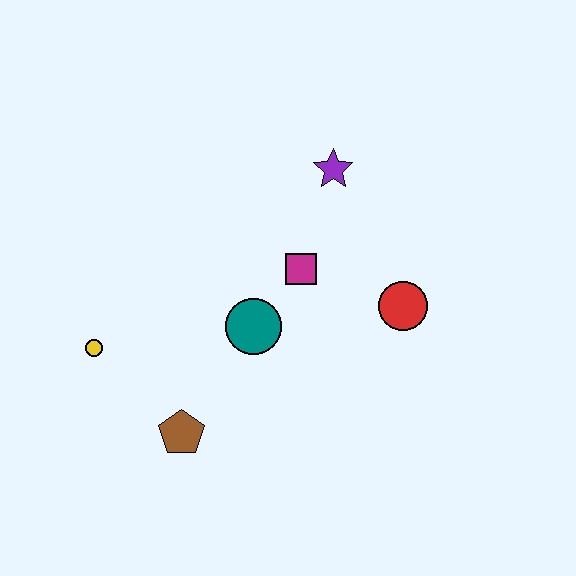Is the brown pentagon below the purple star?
Yes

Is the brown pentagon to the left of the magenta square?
Yes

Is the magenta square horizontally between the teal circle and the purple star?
Yes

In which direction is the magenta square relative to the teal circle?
The magenta square is above the teal circle.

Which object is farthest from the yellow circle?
The red circle is farthest from the yellow circle.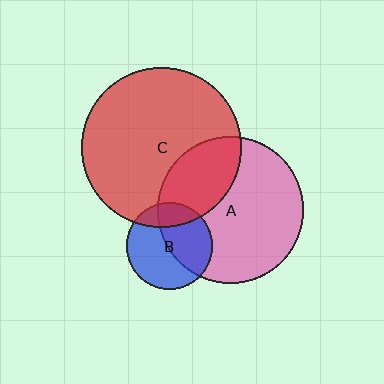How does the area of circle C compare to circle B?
Approximately 3.4 times.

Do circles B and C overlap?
Yes.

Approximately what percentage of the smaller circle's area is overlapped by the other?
Approximately 20%.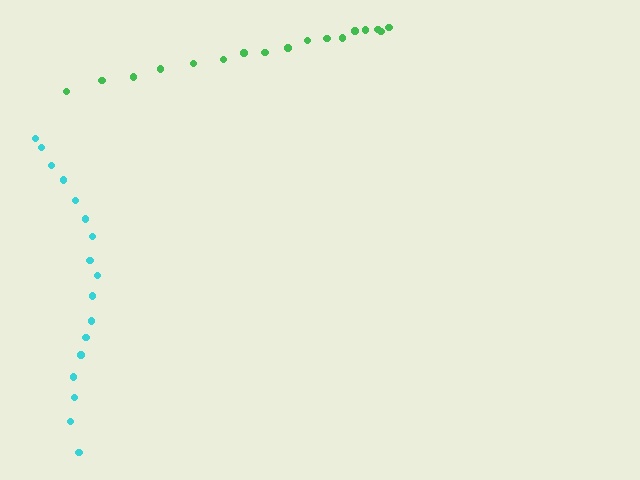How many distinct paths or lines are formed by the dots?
There are 2 distinct paths.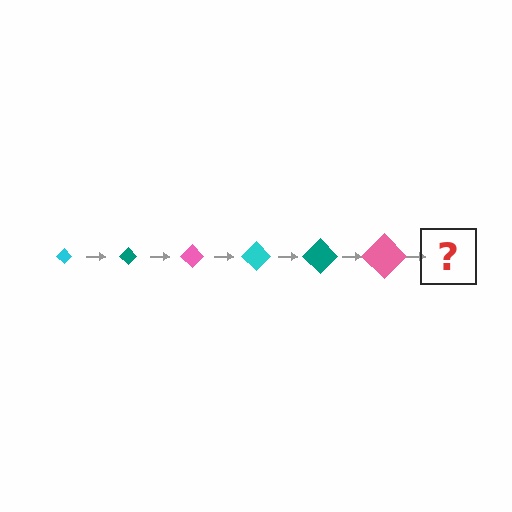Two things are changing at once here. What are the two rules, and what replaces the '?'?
The two rules are that the diamond grows larger each step and the color cycles through cyan, teal, and pink. The '?' should be a cyan diamond, larger than the previous one.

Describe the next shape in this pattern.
It should be a cyan diamond, larger than the previous one.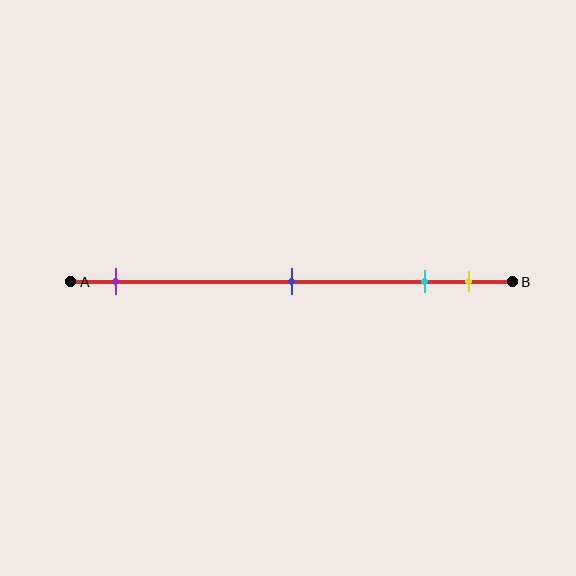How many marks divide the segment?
There are 4 marks dividing the segment.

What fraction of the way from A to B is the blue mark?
The blue mark is approximately 50% (0.5) of the way from A to B.